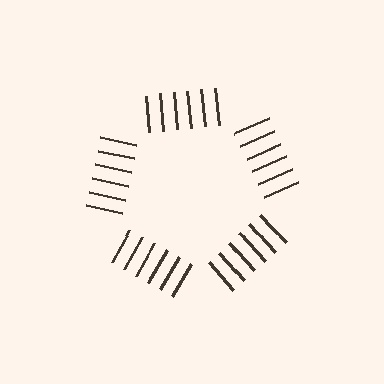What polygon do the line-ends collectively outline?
An illusory pentagon — the line segments terminate on its edges but no continuous stroke is drawn.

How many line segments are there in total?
30 — 6 along each of the 5 edges.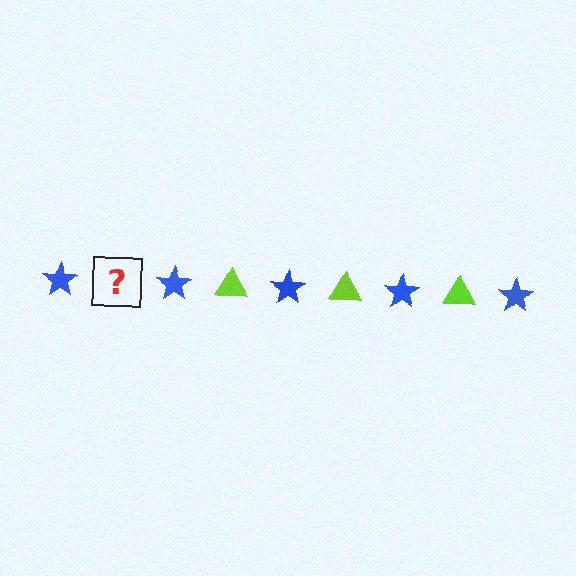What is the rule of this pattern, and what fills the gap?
The rule is that the pattern alternates between blue star and lime triangle. The gap should be filled with a lime triangle.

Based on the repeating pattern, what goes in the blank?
The blank should be a lime triangle.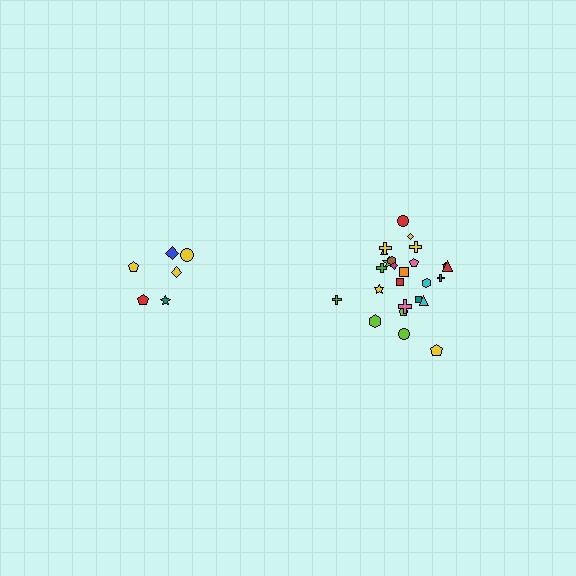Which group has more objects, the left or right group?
The right group.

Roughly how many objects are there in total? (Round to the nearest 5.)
Roughly 30 objects in total.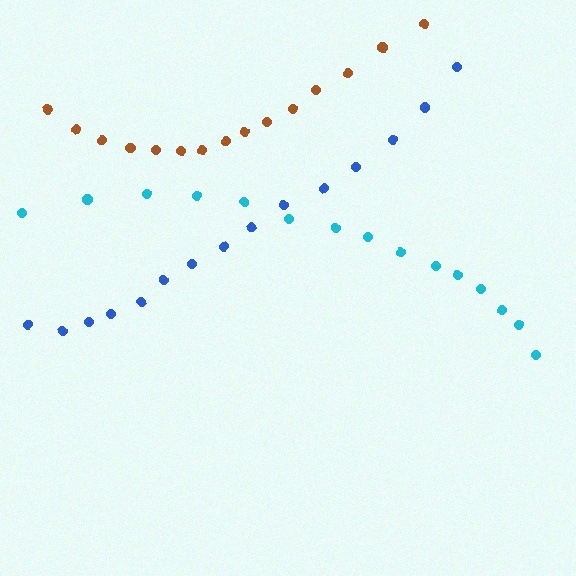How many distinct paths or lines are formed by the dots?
There are 3 distinct paths.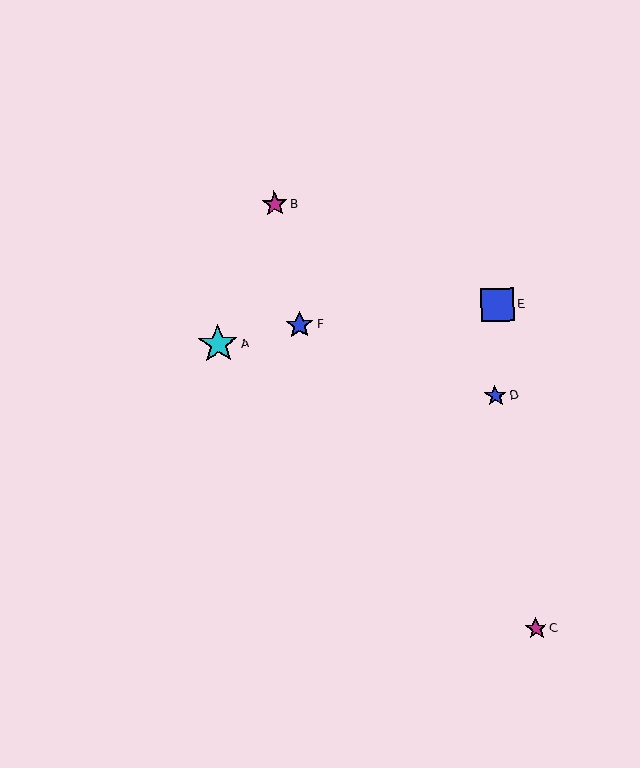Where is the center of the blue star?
The center of the blue star is at (300, 325).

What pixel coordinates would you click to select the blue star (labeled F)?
Click at (300, 325) to select the blue star F.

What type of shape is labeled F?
Shape F is a blue star.